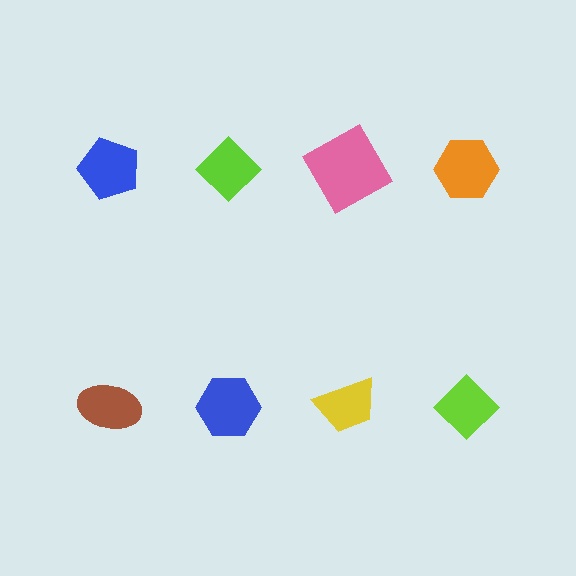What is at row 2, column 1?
A brown ellipse.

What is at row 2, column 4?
A lime diamond.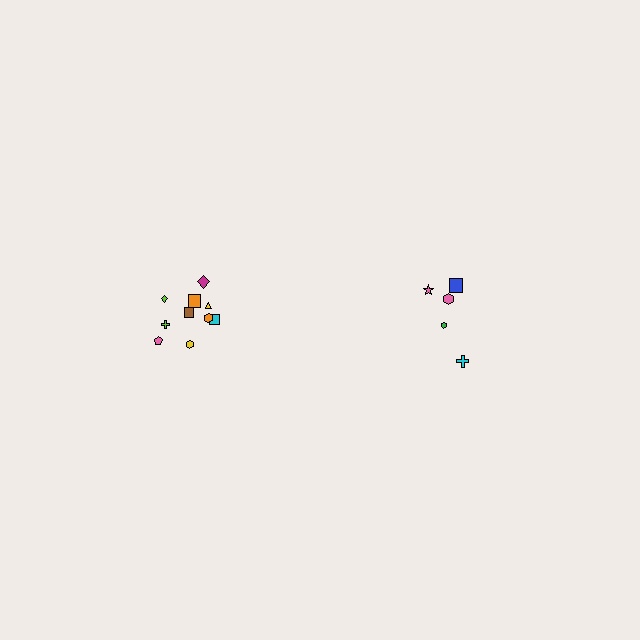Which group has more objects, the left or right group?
The left group.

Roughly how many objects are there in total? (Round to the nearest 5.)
Roughly 15 objects in total.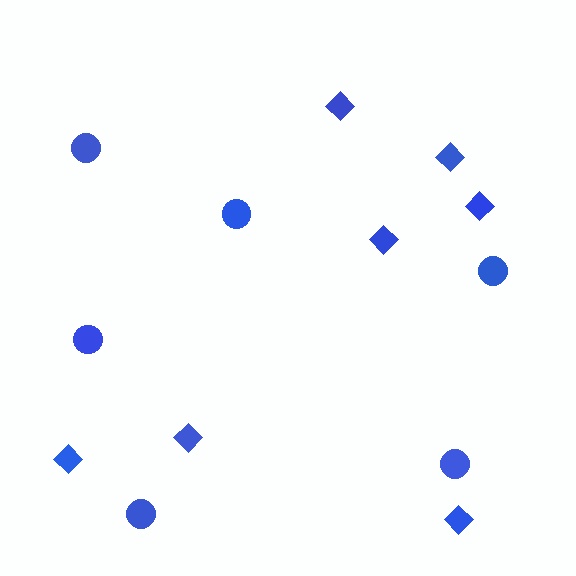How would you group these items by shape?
There are 2 groups: one group of diamonds (7) and one group of circles (6).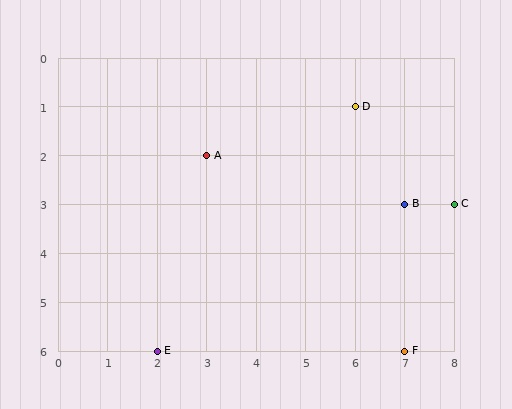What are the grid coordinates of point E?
Point E is at grid coordinates (2, 6).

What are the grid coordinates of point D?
Point D is at grid coordinates (6, 1).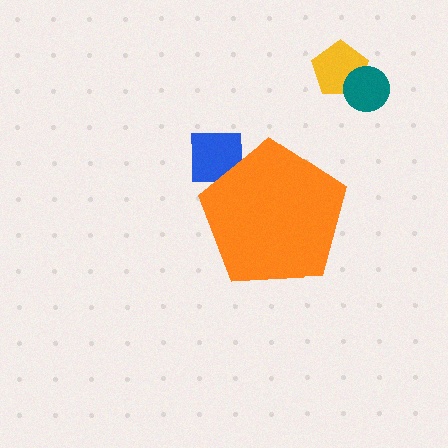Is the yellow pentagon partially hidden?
No, the yellow pentagon is fully visible.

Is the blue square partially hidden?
Yes, the blue square is partially hidden behind the orange pentagon.